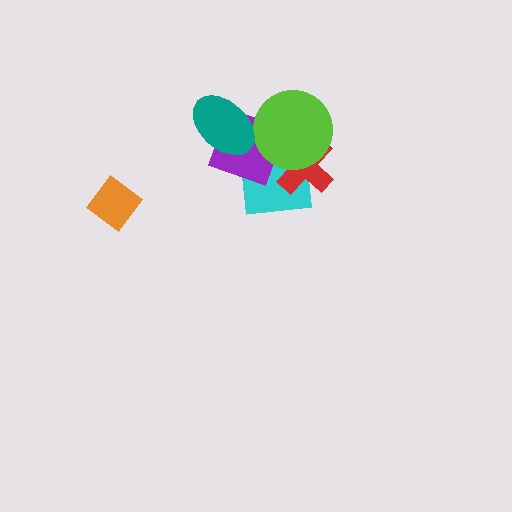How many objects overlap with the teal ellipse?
1 object overlaps with the teal ellipse.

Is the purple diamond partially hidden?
Yes, it is partially covered by another shape.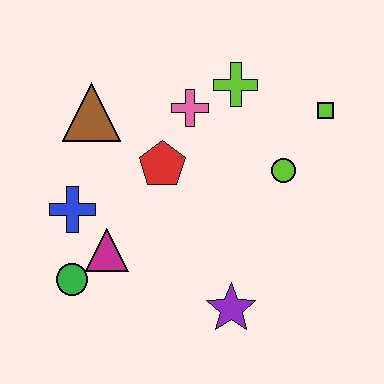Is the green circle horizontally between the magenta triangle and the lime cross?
No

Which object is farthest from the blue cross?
The lime square is farthest from the blue cross.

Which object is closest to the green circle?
The magenta triangle is closest to the green circle.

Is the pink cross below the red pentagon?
No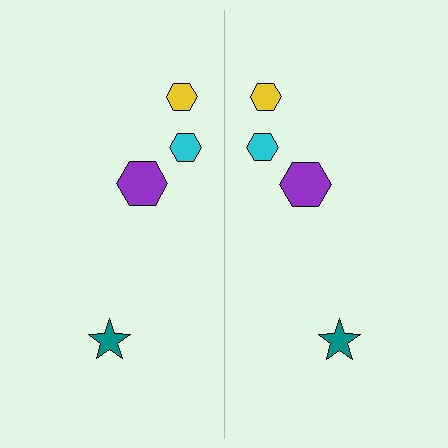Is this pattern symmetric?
Yes, this pattern has bilateral (reflection) symmetry.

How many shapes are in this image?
There are 8 shapes in this image.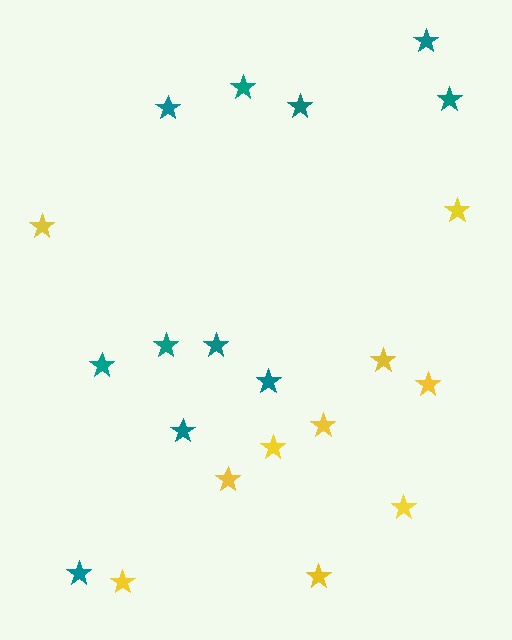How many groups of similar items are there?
There are 2 groups: one group of teal stars (11) and one group of yellow stars (10).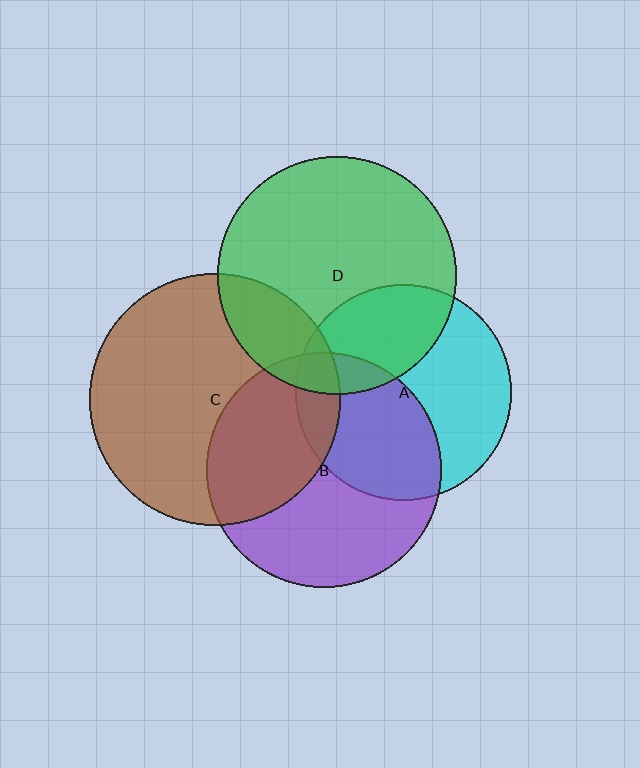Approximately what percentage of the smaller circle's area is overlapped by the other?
Approximately 45%.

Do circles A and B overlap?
Yes.